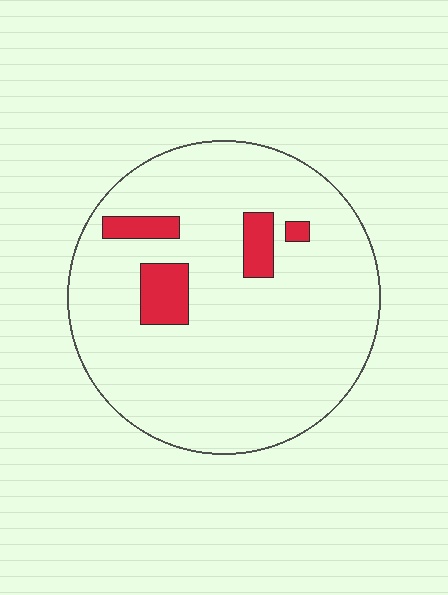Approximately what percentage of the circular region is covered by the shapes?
Approximately 10%.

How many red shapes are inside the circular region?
4.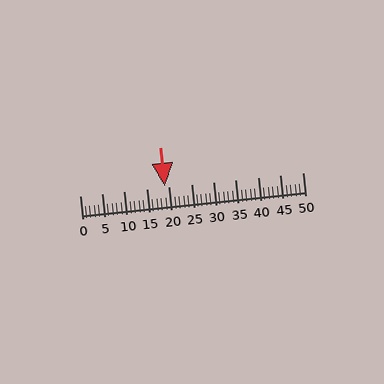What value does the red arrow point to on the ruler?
The red arrow points to approximately 19.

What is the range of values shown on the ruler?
The ruler shows values from 0 to 50.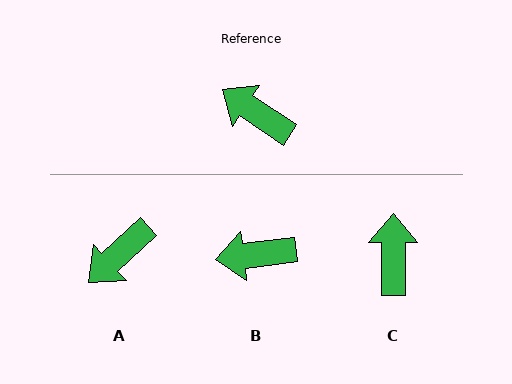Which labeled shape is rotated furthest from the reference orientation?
A, about 76 degrees away.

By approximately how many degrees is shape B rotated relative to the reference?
Approximately 41 degrees counter-clockwise.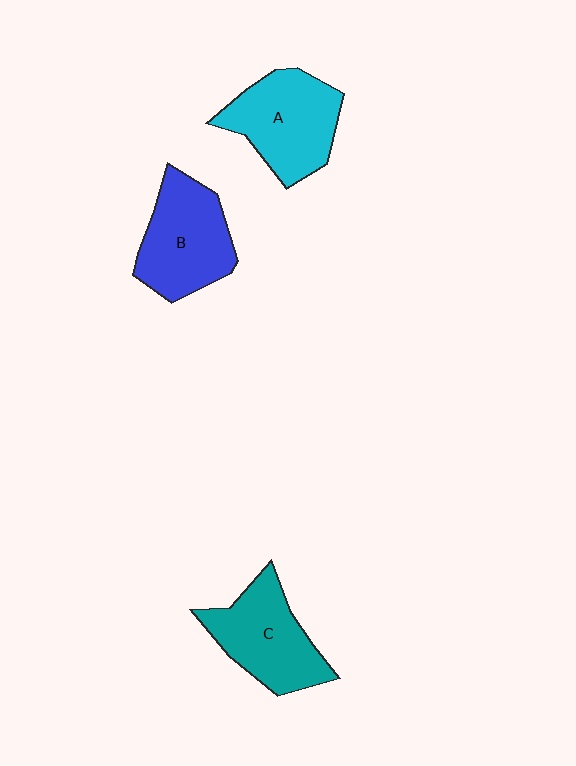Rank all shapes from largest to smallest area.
From largest to smallest: A (cyan), B (blue), C (teal).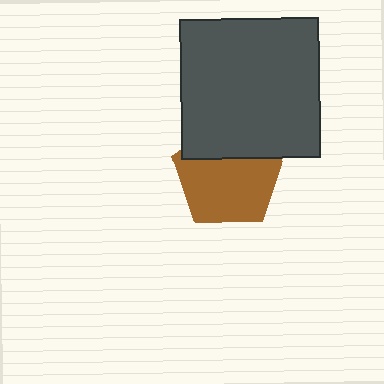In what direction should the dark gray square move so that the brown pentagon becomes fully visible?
The dark gray square should move up. That is the shortest direction to clear the overlap and leave the brown pentagon fully visible.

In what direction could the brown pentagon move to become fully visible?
The brown pentagon could move down. That would shift it out from behind the dark gray square entirely.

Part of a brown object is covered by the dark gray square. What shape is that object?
It is a pentagon.